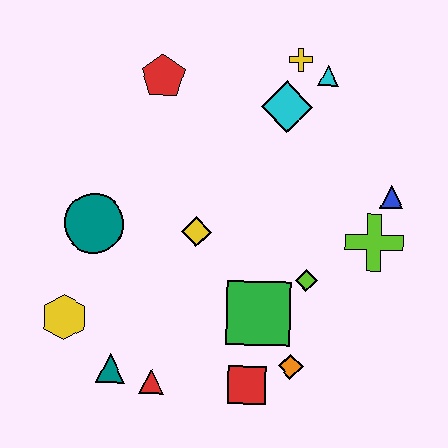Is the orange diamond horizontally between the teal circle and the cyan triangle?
Yes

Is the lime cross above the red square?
Yes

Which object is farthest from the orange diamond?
The red pentagon is farthest from the orange diamond.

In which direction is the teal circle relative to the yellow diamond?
The teal circle is to the left of the yellow diamond.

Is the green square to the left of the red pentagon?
No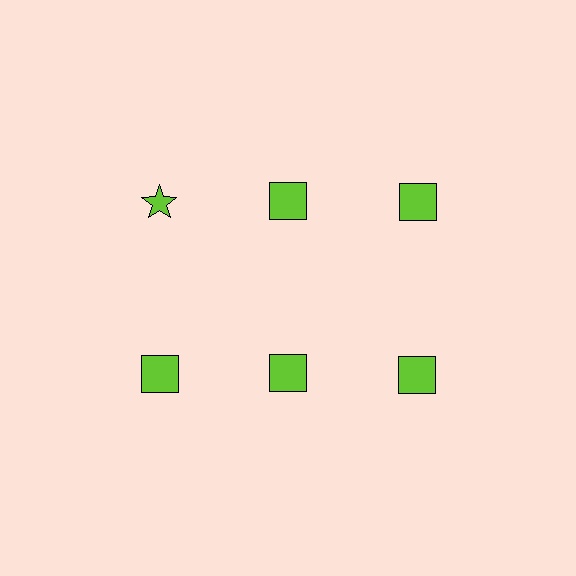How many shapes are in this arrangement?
There are 6 shapes arranged in a grid pattern.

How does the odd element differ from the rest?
It has a different shape: star instead of square.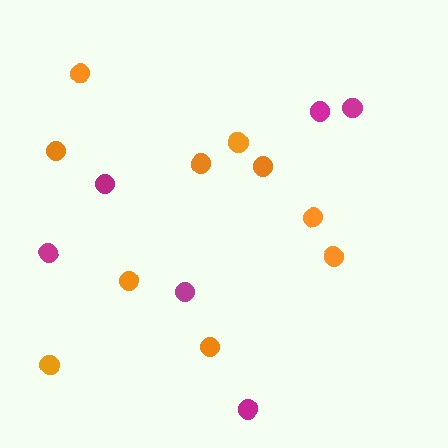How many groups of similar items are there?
There are 2 groups: one group of magenta circles (6) and one group of orange circles (10).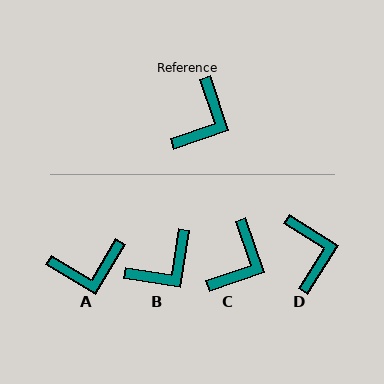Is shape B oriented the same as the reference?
No, it is off by about 28 degrees.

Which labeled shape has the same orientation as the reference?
C.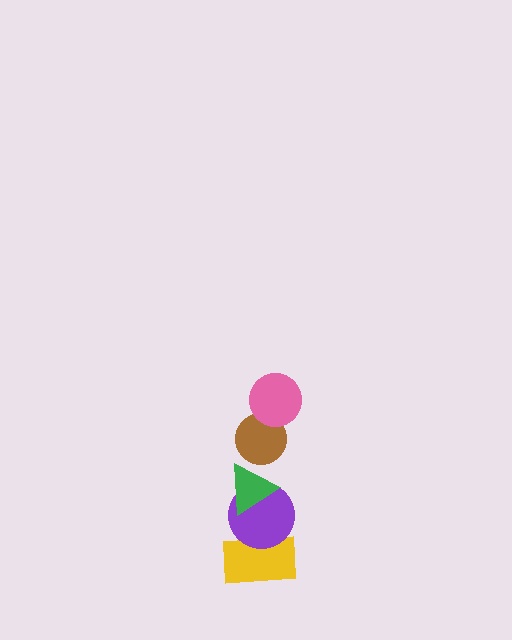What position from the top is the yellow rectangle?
The yellow rectangle is 5th from the top.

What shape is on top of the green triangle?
The brown circle is on top of the green triangle.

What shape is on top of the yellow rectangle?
The purple circle is on top of the yellow rectangle.